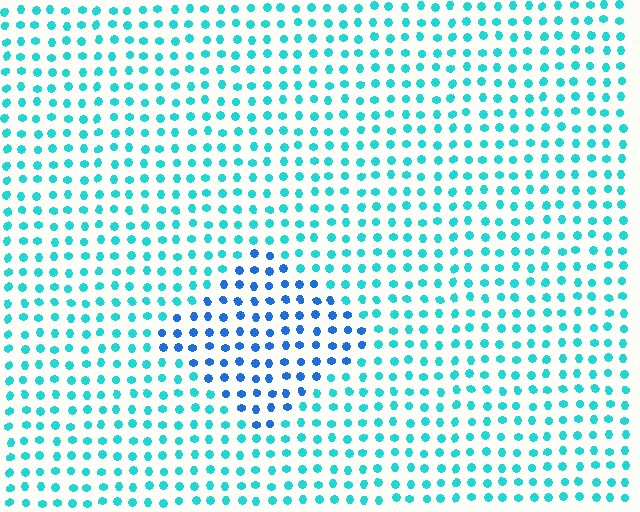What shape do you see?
I see a diamond.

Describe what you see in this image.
The image is filled with small cyan elements in a uniform arrangement. A diamond-shaped region is visible where the elements are tinted to a slightly different hue, forming a subtle color boundary.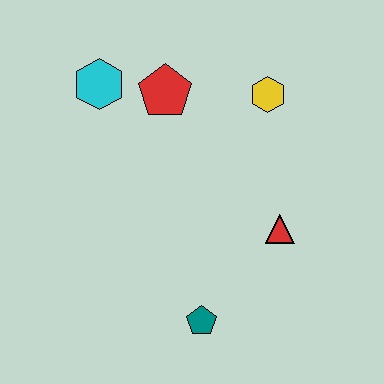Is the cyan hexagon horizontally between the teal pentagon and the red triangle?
No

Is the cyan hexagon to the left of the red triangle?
Yes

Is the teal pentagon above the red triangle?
No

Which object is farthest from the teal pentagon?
The cyan hexagon is farthest from the teal pentagon.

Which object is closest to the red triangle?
The teal pentagon is closest to the red triangle.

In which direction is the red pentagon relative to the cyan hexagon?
The red pentagon is to the right of the cyan hexagon.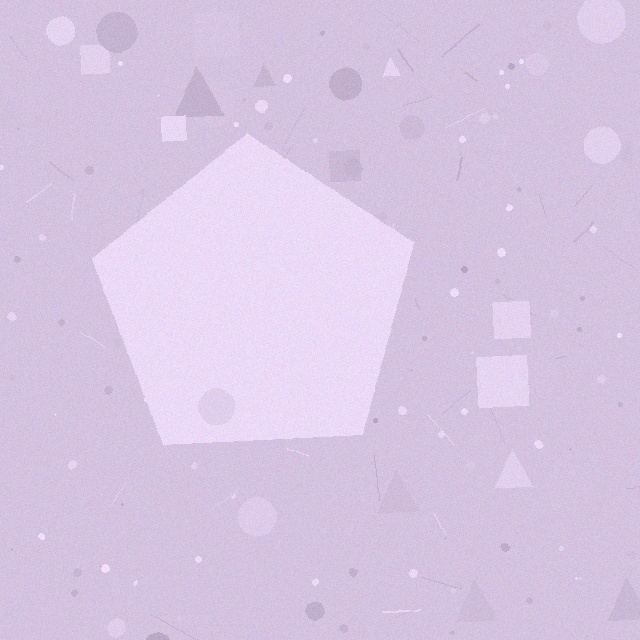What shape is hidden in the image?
A pentagon is hidden in the image.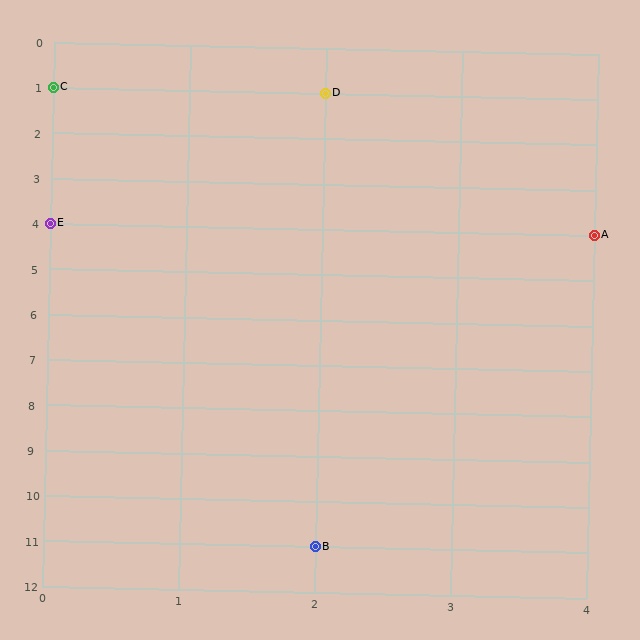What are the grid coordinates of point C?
Point C is at grid coordinates (0, 1).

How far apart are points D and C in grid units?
Points D and C are 2 columns apart.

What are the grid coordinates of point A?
Point A is at grid coordinates (4, 4).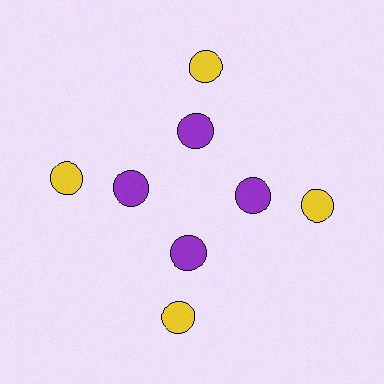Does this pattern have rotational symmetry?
Yes, this pattern has 4-fold rotational symmetry. It looks the same after rotating 90 degrees around the center.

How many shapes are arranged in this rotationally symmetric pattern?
There are 8 shapes, arranged in 4 groups of 2.